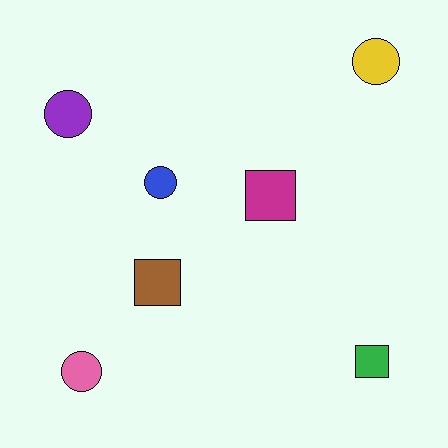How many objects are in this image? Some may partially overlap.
There are 7 objects.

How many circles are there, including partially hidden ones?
There are 4 circles.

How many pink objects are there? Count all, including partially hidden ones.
There is 1 pink object.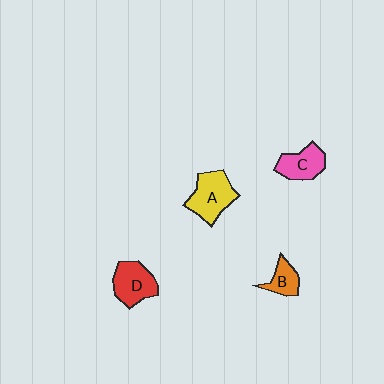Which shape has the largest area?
Shape A (yellow).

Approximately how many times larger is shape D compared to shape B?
Approximately 1.7 times.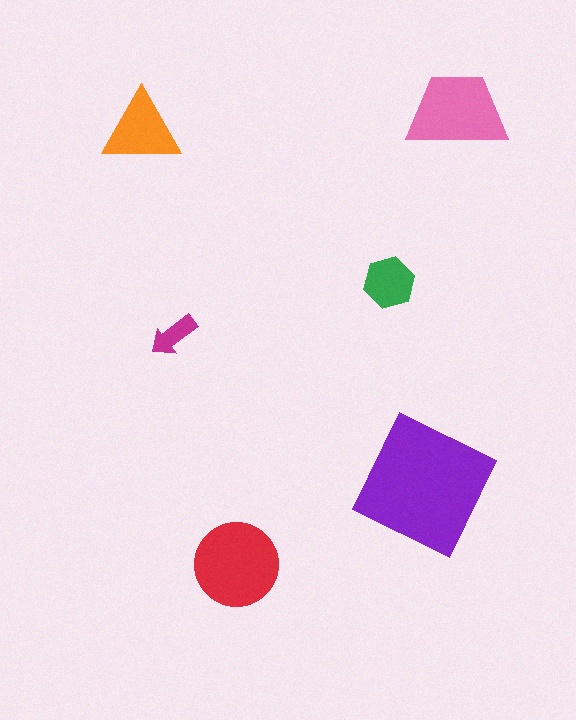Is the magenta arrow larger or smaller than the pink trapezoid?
Smaller.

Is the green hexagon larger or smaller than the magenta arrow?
Larger.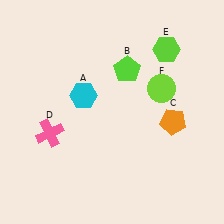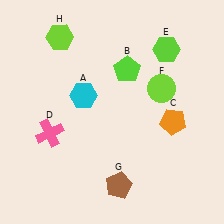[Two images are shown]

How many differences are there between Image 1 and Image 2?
There are 2 differences between the two images.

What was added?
A brown pentagon (G), a lime hexagon (H) were added in Image 2.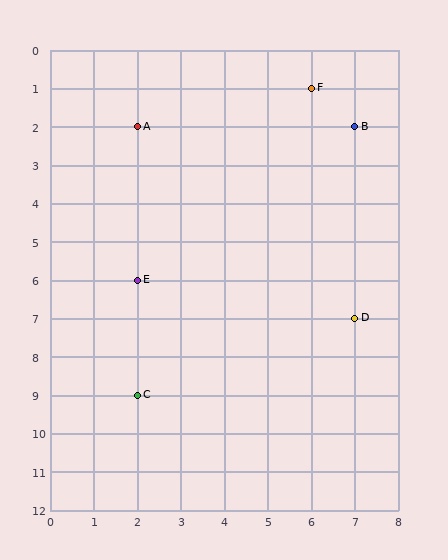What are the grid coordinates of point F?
Point F is at grid coordinates (6, 1).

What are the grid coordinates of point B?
Point B is at grid coordinates (7, 2).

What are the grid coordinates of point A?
Point A is at grid coordinates (2, 2).